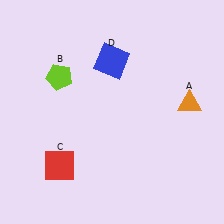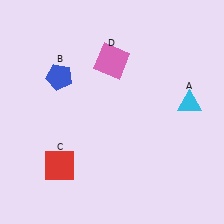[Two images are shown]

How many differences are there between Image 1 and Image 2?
There are 3 differences between the two images.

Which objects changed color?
A changed from orange to cyan. B changed from lime to blue. D changed from blue to pink.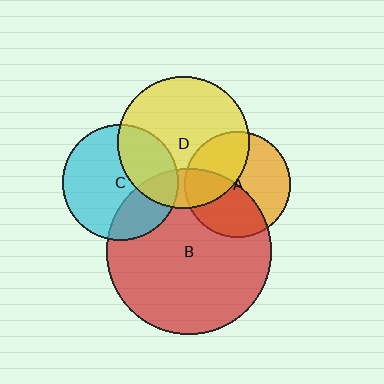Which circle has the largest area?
Circle B (red).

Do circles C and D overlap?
Yes.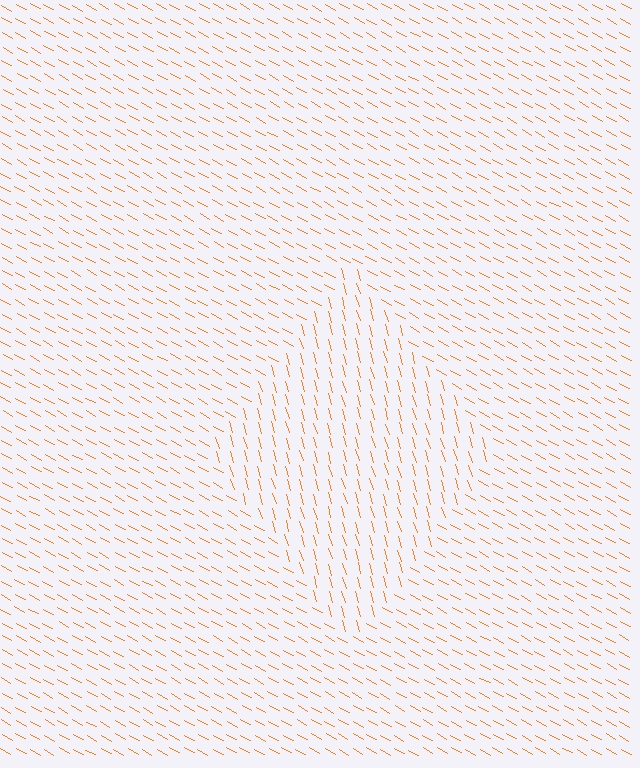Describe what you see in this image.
The image is filled with small orange line segments. A diamond region in the image has lines oriented differently from the surrounding lines, creating a visible texture boundary.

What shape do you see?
I see a diamond.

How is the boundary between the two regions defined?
The boundary is defined purely by a change in line orientation (approximately 45 degrees difference). All lines are the same color and thickness.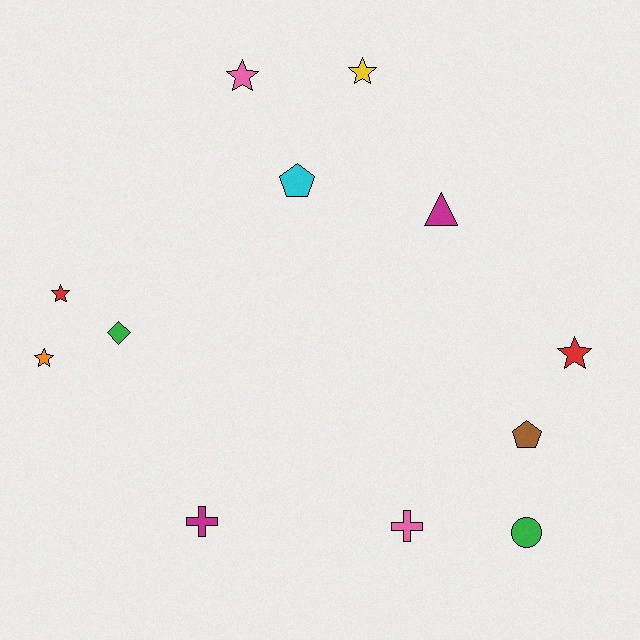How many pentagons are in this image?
There are 2 pentagons.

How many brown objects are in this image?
There is 1 brown object.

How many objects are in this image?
There are 12 objects.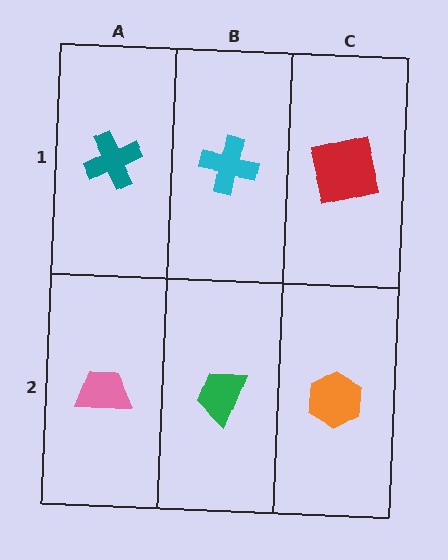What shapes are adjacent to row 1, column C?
An orange hexagon (row 2, column C), a cyan cross (row 1, column B).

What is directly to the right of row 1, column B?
A red square.